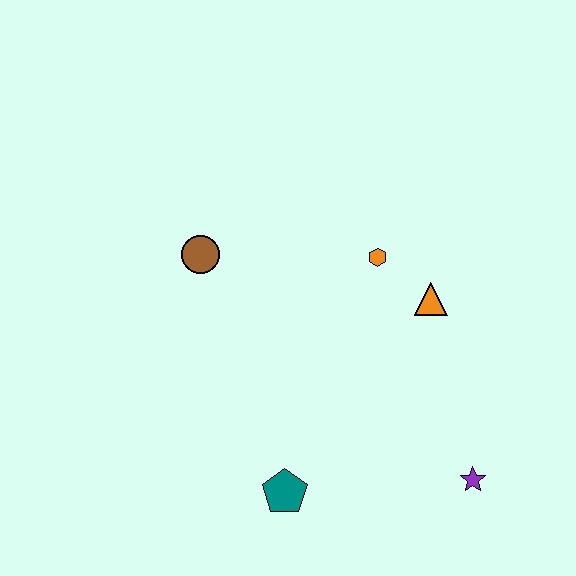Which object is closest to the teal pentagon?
The purple star is closest to the teal pentagon.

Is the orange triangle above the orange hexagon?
No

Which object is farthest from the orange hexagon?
The teal pentagon is farthest from the orange hexagon.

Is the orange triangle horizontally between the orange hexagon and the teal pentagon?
No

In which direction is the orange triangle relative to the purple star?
The orange triangle is above the purple star.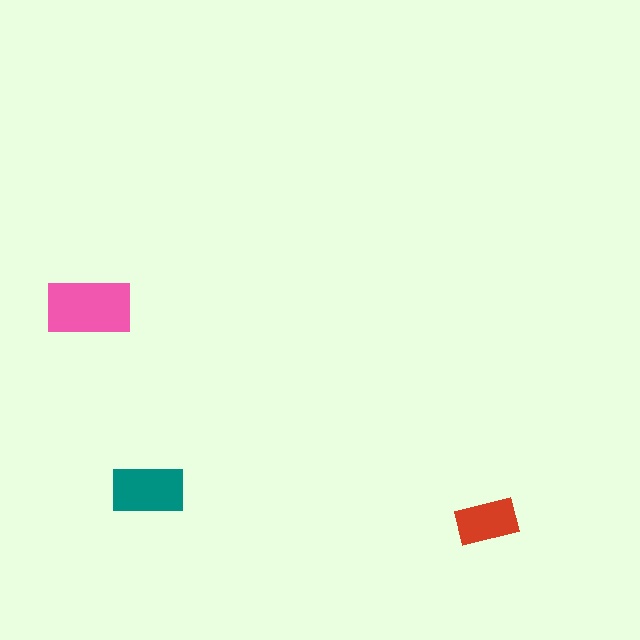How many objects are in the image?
There are 3 objects in the image.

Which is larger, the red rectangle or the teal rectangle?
The teal one.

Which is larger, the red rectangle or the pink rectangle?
The pink one.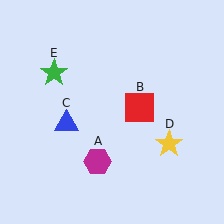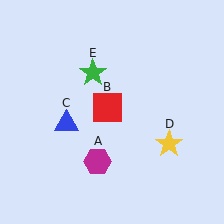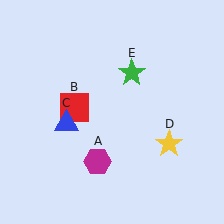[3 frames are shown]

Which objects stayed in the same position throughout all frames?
Magenta hexagon (object A) and blue triangle (object C) and yellow star (object D) remained stationary.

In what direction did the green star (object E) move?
The green star (object E) moved right.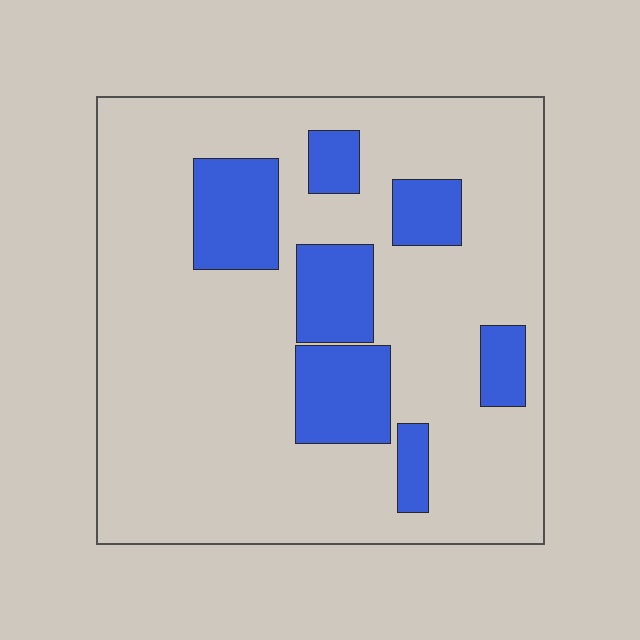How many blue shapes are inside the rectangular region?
7.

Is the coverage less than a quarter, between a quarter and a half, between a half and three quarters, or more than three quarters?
Less than a quarter.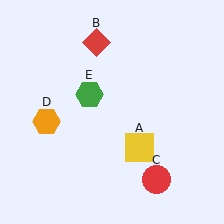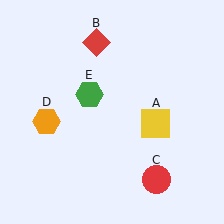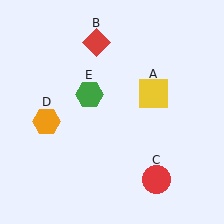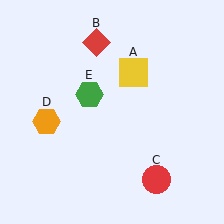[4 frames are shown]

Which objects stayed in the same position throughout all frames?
Red diamond (object B) and red circle (object C) and orange hexagon (object D) and green hexagon (object E) remained stationary.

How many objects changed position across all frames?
1 object changed position: yellow square (object A).